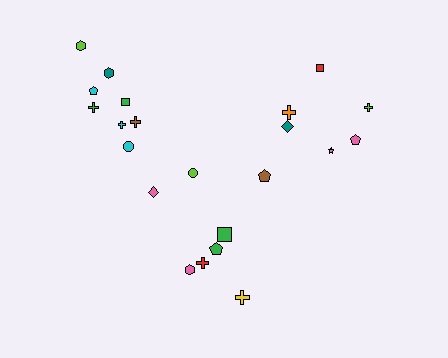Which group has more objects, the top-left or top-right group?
The top-left group.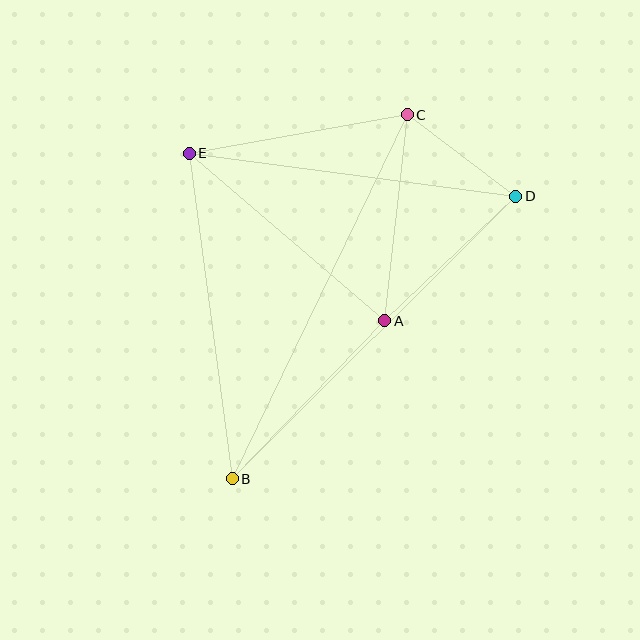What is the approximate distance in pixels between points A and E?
The distance between A and E is approximately 258 pixels.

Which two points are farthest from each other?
Points B and C are farthest from each other.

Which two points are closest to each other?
Points C and D are closest to each other.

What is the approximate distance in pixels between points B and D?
The distance between B and D is approximately 400 pixels.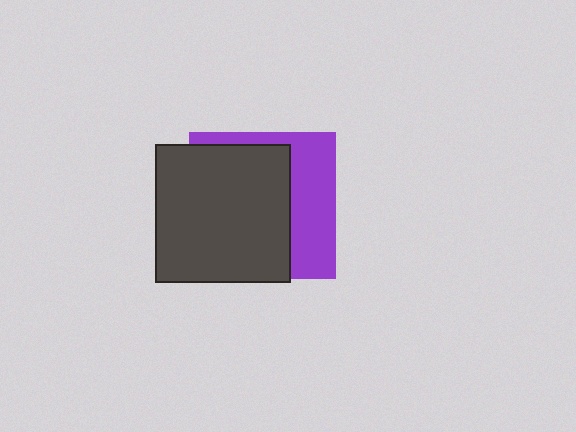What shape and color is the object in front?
The object in front is a dark gray rectangle.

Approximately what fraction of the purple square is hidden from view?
Roughly 64% of the purple square is hidden behind the dark gray rectangle.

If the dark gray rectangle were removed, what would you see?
You would see the complete purple square.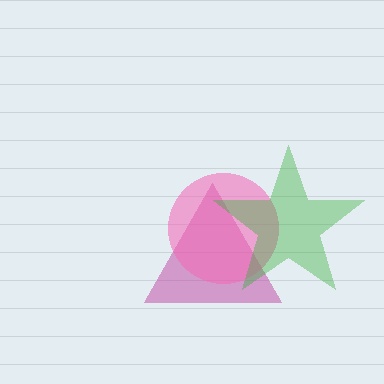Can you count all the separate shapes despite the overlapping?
Yes, there are 3 separate shapes.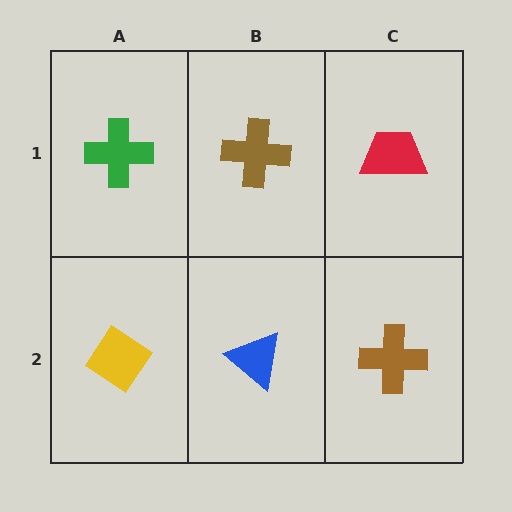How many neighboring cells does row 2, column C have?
2.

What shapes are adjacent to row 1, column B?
A blue triangle (row 2, column B), a green cross (row 1, column A), a red trapezoid (row 1, column C).